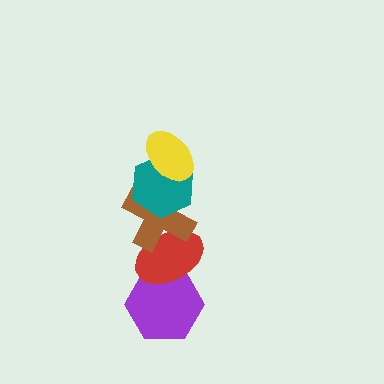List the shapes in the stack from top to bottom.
From top to bottom: the yellow ellipse, the teal hexagon, the brown cross, the red ellipse, the purple hexagon.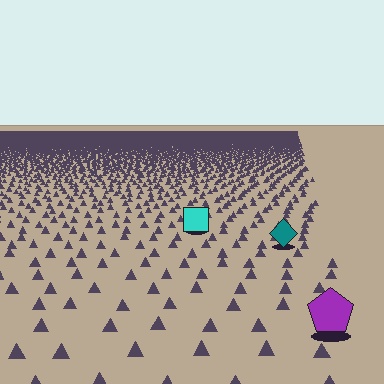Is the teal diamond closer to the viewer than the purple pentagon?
No. The purple pentagon is closer — you can tell from the texture gradient: the ground texture is coarser near it.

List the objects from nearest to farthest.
From nearest to farthest: the purple pentagon, the teal diamond, the cyan square.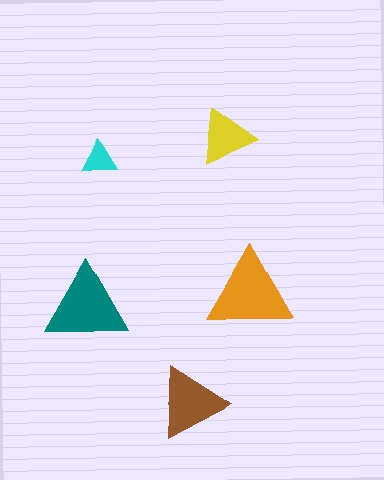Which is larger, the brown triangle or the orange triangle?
The orange one.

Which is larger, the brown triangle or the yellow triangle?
The brown one.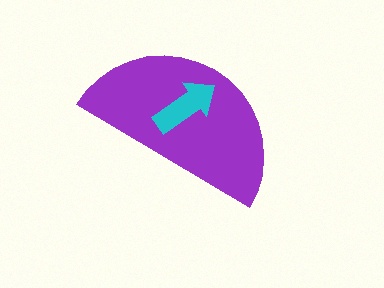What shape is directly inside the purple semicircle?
The cyan arrow.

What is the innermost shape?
The cyan arrow.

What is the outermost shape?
The purple semicircle.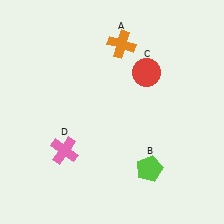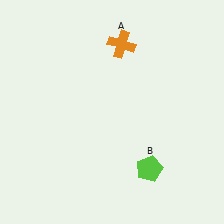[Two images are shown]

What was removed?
The red circle (C), the pink cross (D) were removed in Image 2.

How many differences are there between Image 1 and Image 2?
There are 2 differences between the two images.